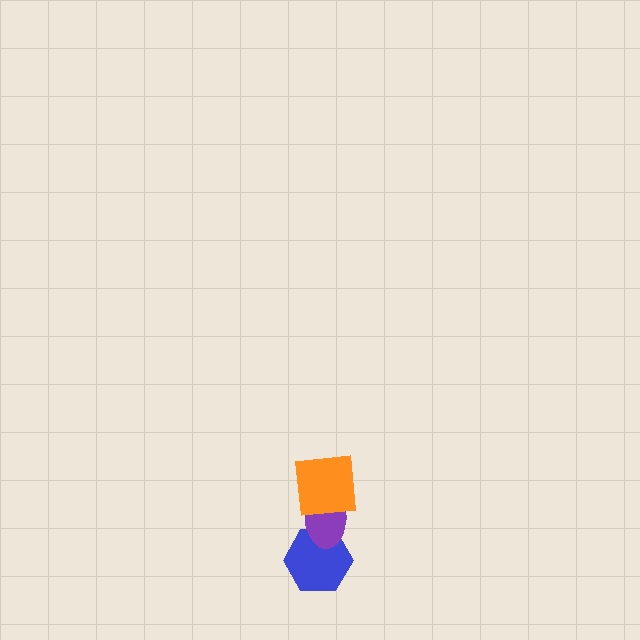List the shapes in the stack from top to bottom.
From top to bottom: the orange square, the purple ellipse, the blue hexagon.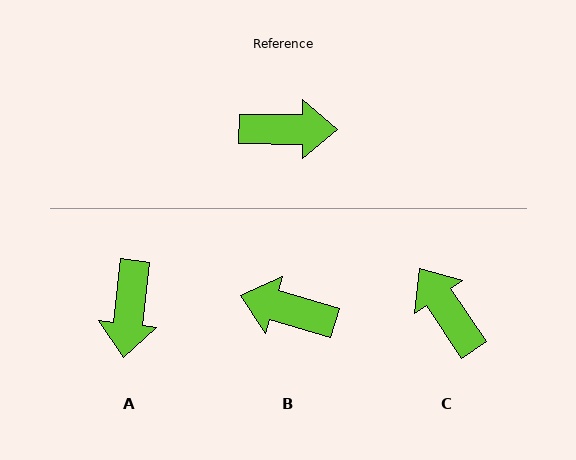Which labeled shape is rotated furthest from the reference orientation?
B, about 164 degrees away.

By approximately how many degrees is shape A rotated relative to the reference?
Approximately 96 degrees clockwise.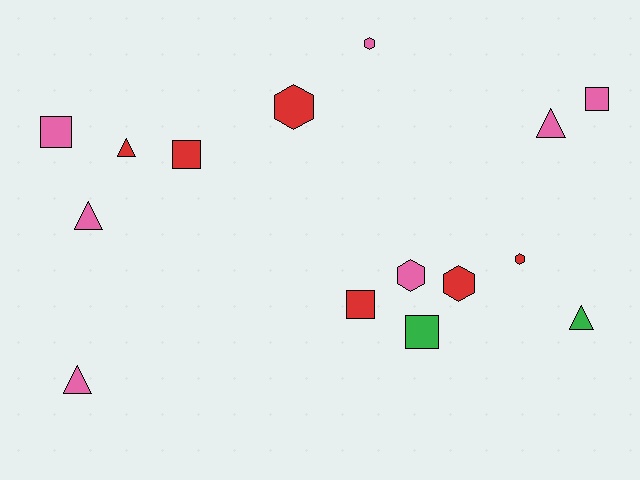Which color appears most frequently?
Pink, with 7 objects.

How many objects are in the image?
There are 15 objects.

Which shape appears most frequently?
Square, with 5 objects.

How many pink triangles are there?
There are 3 pink triangles.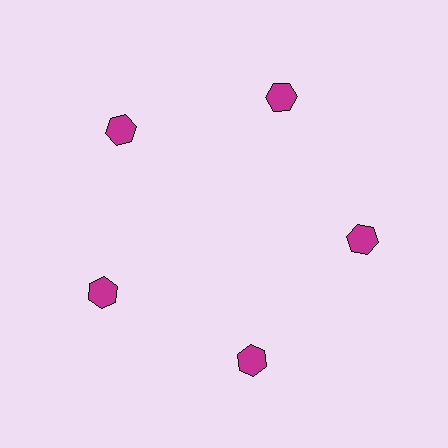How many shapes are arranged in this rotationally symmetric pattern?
There are 5 shapes, arranged in 5 groups of 1.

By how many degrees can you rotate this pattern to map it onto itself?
The pattern maps onto itself every 72 degrees of rotation.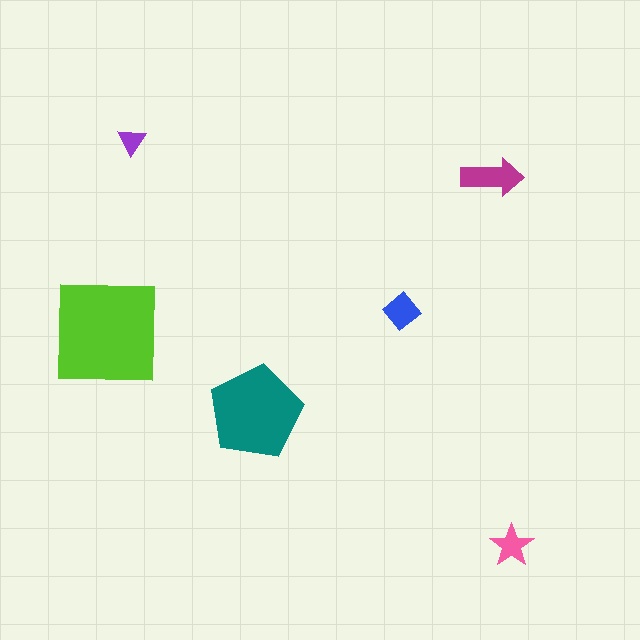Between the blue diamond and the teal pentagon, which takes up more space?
The teal pentagon.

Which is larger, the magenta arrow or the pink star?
The magenta arrow.